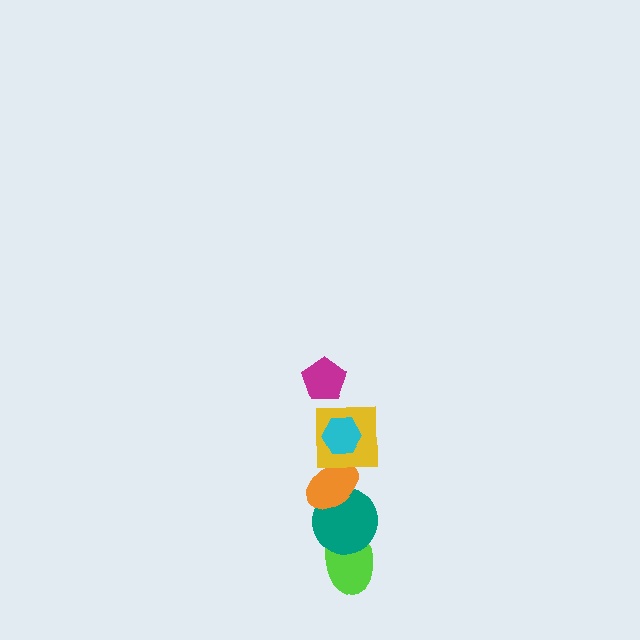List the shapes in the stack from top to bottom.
From top to bottom: the magenta pentagon, the cyan hexagon, the yellow square, the orange ellipse, the teal circle, the lime ellipse.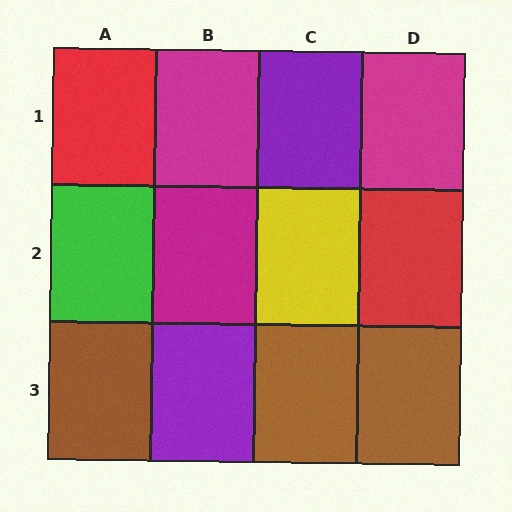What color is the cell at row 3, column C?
Brown.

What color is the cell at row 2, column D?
Red.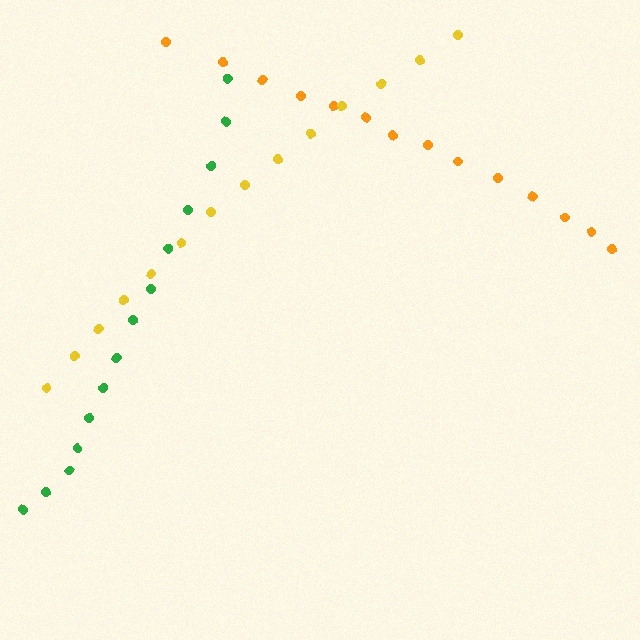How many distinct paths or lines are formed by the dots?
There are 3 distinct paths.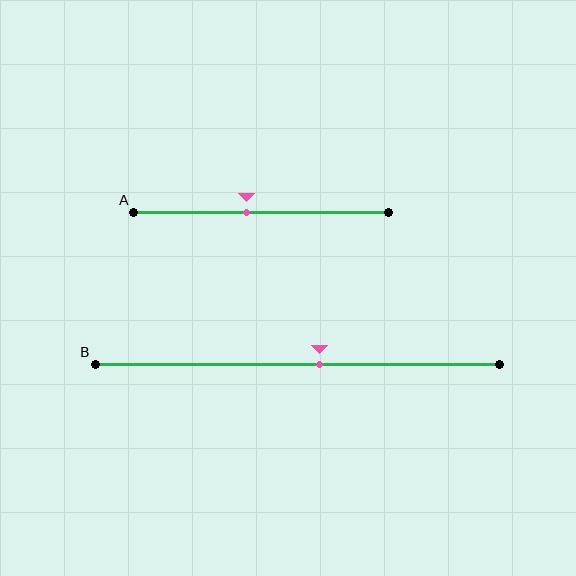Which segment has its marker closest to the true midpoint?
Segment B has its marker closest to the true midpoint.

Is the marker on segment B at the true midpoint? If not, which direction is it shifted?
No, the marker on segment B is shifted to the right by about 5% of the segment length.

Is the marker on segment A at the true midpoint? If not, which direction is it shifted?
No, the marker on segment A is shifted to the left by about 6% of the segment length.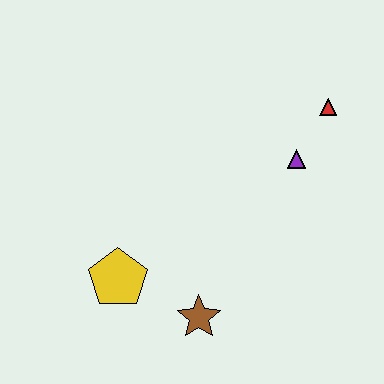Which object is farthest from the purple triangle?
The yellow pentagon is farthest from the purple triangle.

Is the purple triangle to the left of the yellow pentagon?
No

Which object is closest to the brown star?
The yellow pentagon is closest to the brown star.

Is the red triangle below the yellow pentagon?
No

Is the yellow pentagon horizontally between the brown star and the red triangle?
No